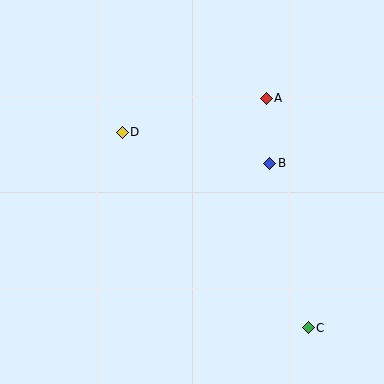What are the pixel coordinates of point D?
Point D is at (122, 132).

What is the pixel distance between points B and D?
The distance between B and D is 151 pixels.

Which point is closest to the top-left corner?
Point D is closest to the top-left corner.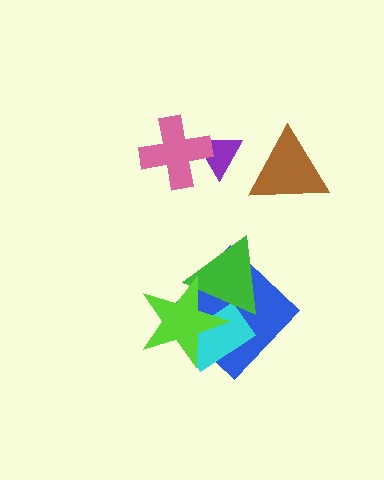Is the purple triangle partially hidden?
Yes, it is partially covered by another shape.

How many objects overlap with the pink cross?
1 object overlaps with the pink cross.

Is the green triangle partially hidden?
Yes, it is partially covered by another shape.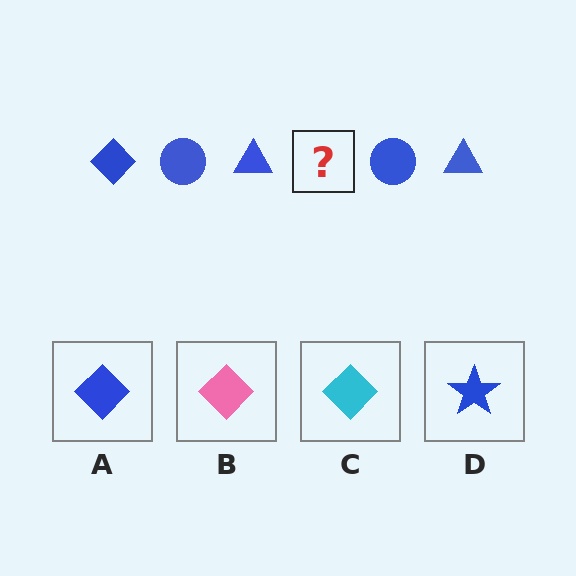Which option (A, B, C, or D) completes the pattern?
A.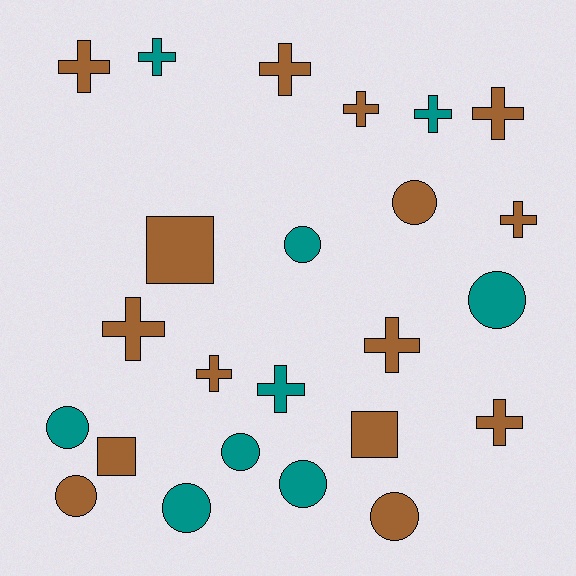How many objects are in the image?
There are 24 objects.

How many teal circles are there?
There are 6 teal circles.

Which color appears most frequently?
Brown, with 15 objects.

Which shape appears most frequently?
Cross, with 12 objects.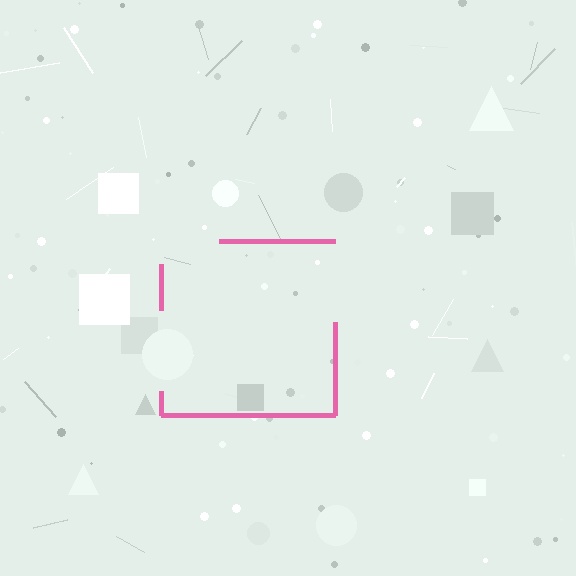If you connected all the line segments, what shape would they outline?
They would outline a square.